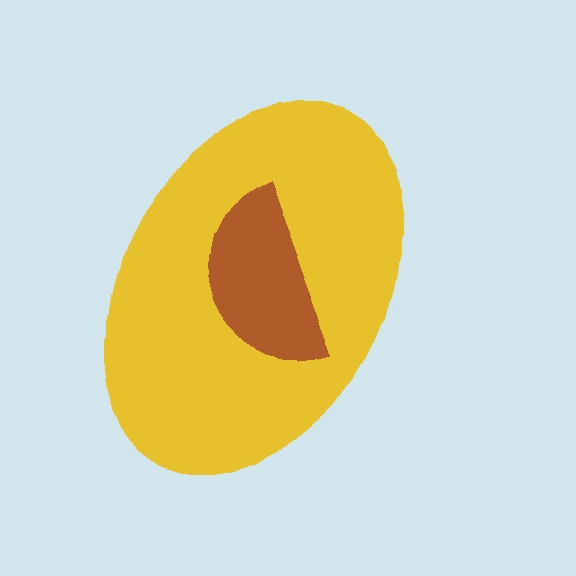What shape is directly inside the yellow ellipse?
The brown semicircle.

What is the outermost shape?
The yellow ellipse.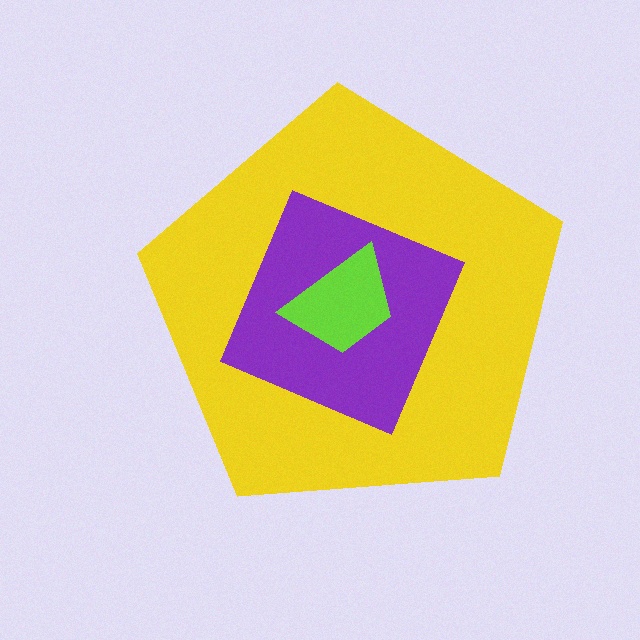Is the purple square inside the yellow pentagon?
Yes.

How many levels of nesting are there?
3.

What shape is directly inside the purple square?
The lime trapezoid.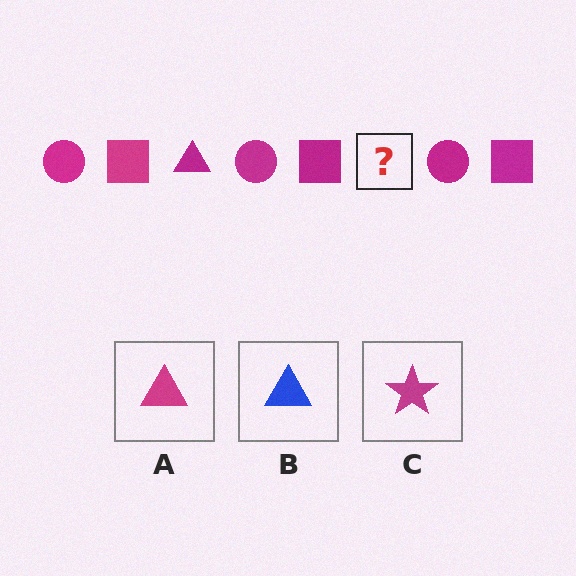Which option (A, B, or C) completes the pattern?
A.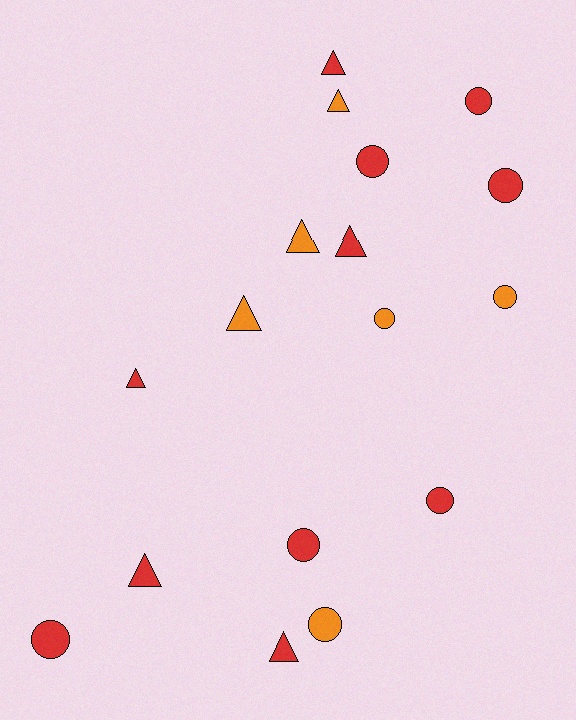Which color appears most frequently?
Red, with 11 objects.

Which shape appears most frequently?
Circle, with 9 objects.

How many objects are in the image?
There are 17 objects.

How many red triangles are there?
There are 5 red triangles.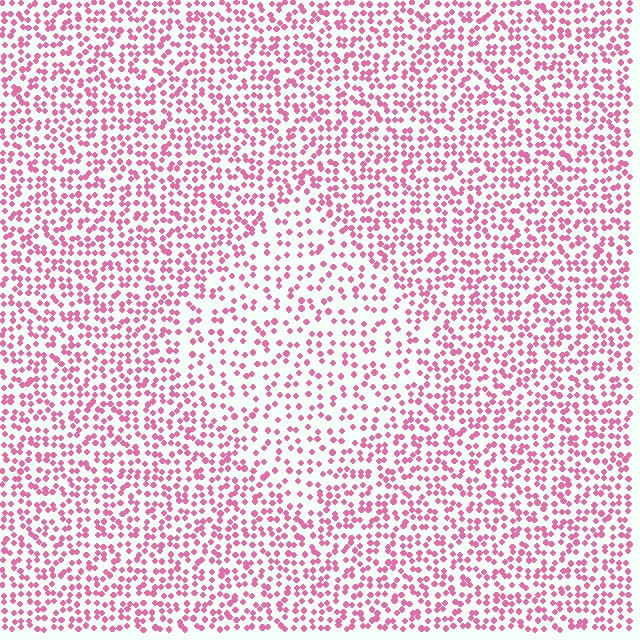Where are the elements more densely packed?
The elements are more densely packed outside the diamond boundary.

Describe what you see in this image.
The image contains small pink elements arranged at two different densities. A diamond-shaped region is visible where the elements are less densely packed than the surrounding area.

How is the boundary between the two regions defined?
The boundary is defined by a change in element density (approximately 1.7x ratio). All elements are the same color, size, and shape.